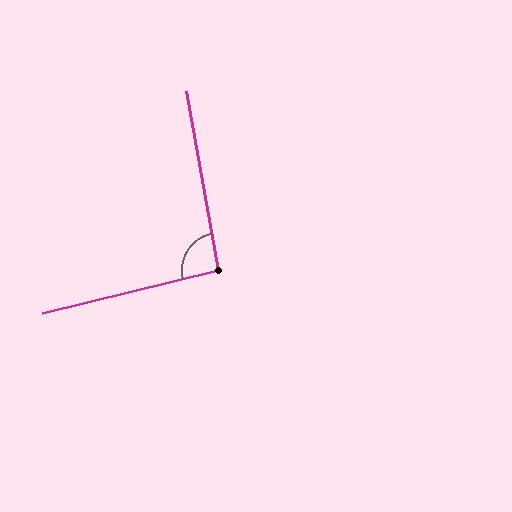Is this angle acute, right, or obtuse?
It is approximately a right angle.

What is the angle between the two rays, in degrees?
Approximately 93 degrees.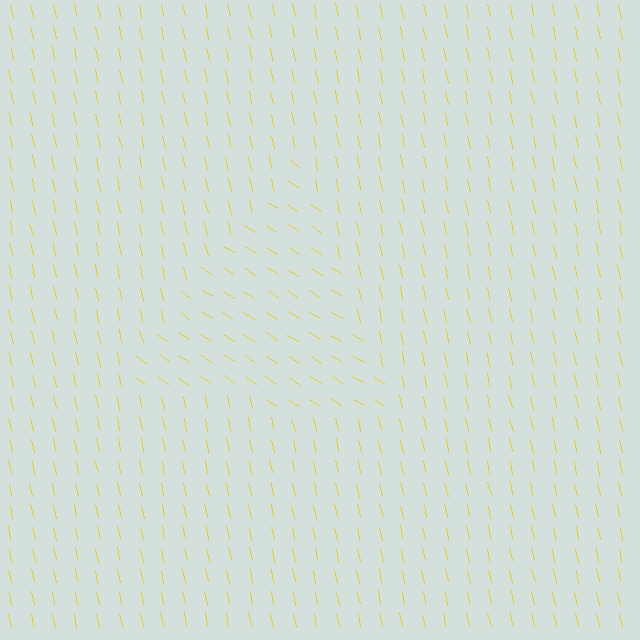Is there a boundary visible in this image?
Yes, there is a texture boundary formed by a change in line orientation.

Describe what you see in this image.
The image is filled with small yellow line segments. A triangle region in the image has lines oriented differently from the surrounding lines, creating a visible texture boundary.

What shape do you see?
I see a triangle.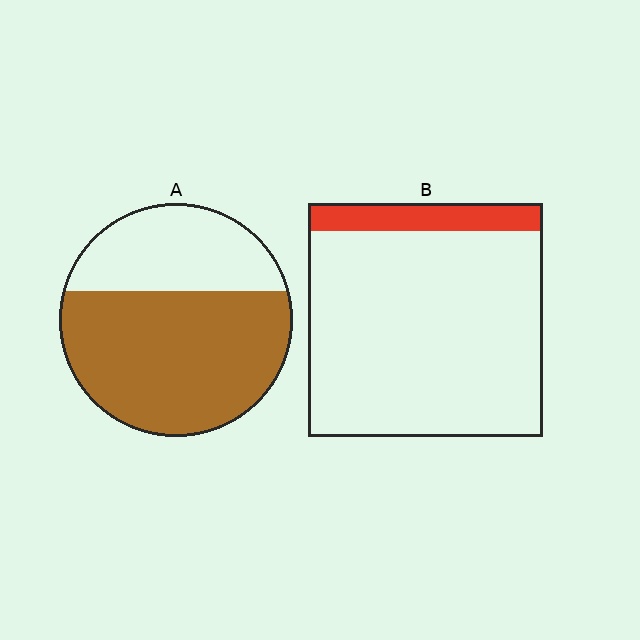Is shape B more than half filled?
No.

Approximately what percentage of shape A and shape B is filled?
A is approximately 65% and B is approximately 10%.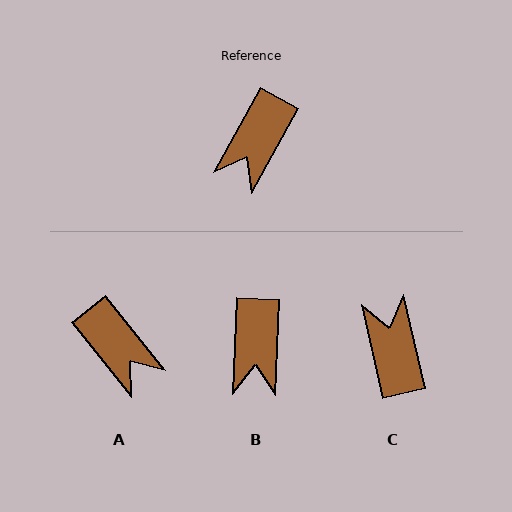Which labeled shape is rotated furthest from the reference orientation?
C, about 139 degrees away.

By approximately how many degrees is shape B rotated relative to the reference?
Approximately 27 degrees counter-clockwise.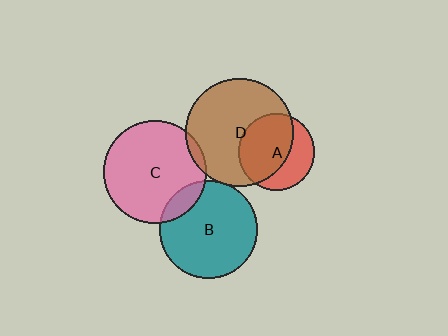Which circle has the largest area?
Circle D (brown).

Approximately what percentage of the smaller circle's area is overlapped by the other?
Approximately 5%.